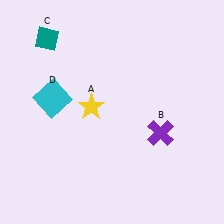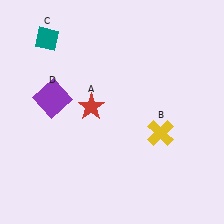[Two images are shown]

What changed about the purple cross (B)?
In Image 1, B is purple. In Image 2, it changed to yellow.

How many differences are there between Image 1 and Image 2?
There are 3 differences between the two images.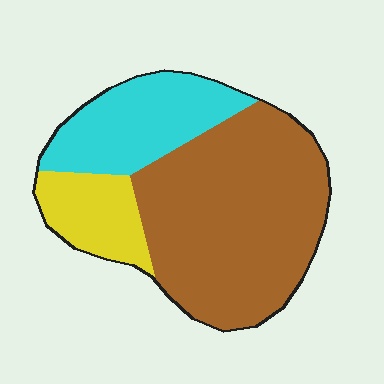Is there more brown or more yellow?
Brown.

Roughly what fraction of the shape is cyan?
Cyan takes up less than a quarter of the shape.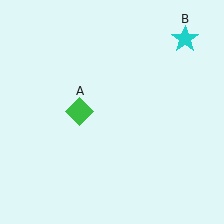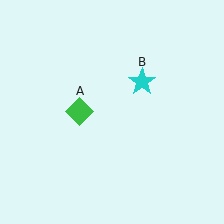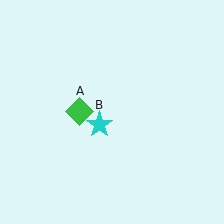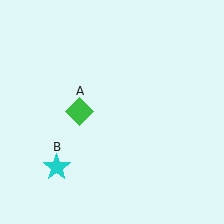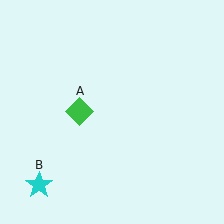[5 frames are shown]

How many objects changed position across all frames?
1 object changed position: cyan star (object B).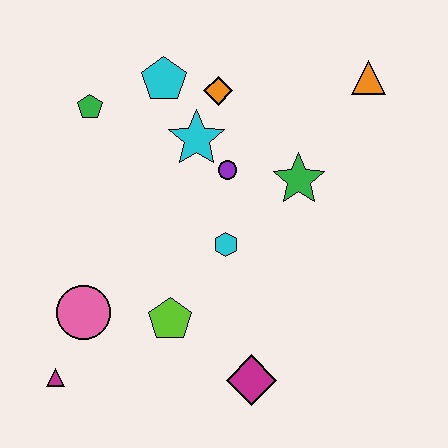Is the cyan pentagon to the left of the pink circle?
No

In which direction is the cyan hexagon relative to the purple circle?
The cyan hexagon is below the purple circle.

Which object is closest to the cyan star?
The purple circle is closest to the cyan star.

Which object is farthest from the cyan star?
The magenta triangle is farthest from the cyan star.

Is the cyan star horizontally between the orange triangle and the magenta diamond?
No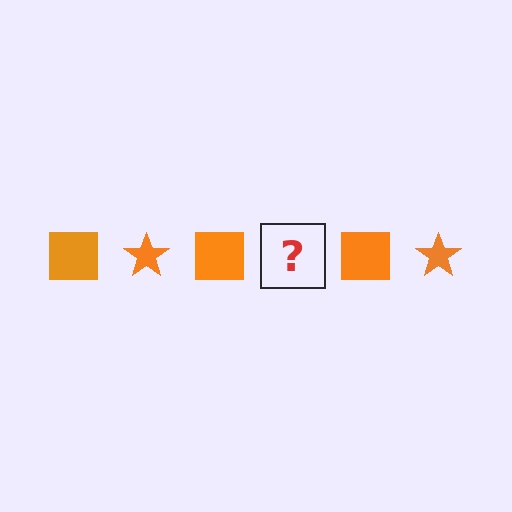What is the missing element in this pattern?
The missing element is an orange star.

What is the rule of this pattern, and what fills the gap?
The rule is that the pattern cycles through square, star shapes in orange. The gap should be filled with an orange star.